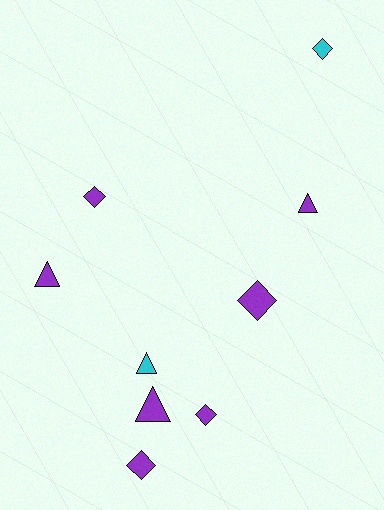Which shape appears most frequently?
Diamond, with 5 objects.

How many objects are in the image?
There are 9 objects.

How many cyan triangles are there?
There is 1 cyan triangle.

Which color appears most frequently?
Purple, with 7 objects.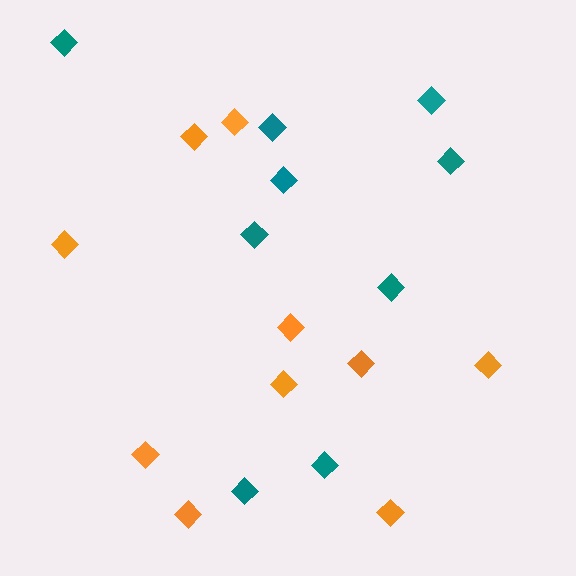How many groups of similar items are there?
There are 2 groups: one group of teal diamonds (9) and one group of orange diamonds (10).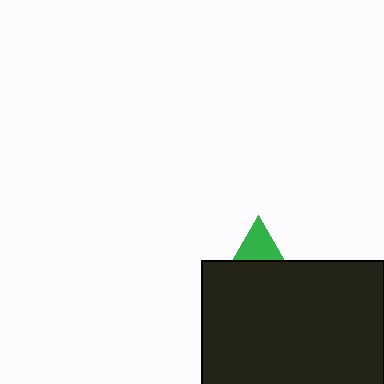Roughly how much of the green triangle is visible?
A small part of it is visible (roughly 31%).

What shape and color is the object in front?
The object in front is a black rectangle.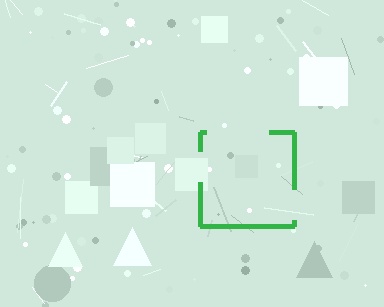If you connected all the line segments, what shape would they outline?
They would outline a square.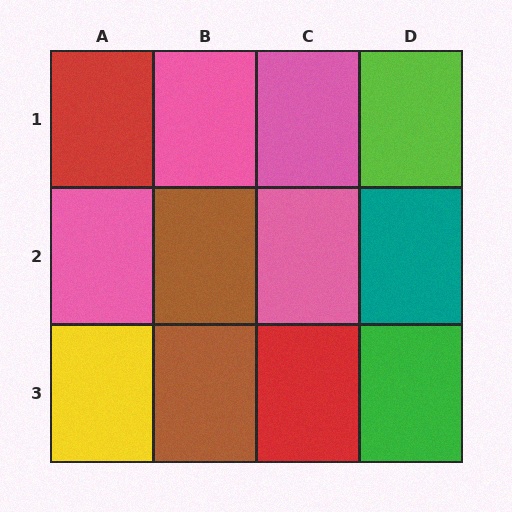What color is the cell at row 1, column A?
Red.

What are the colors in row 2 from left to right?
Pink, brown, pink, teal.